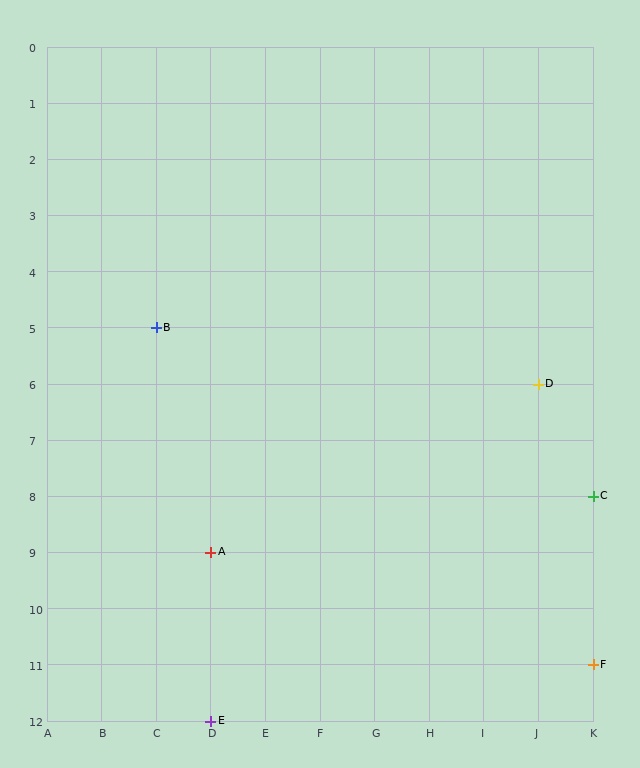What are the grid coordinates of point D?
Point D is at grid coordinates (J, 6).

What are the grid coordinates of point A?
Point A is at grid coordinates (D, 9).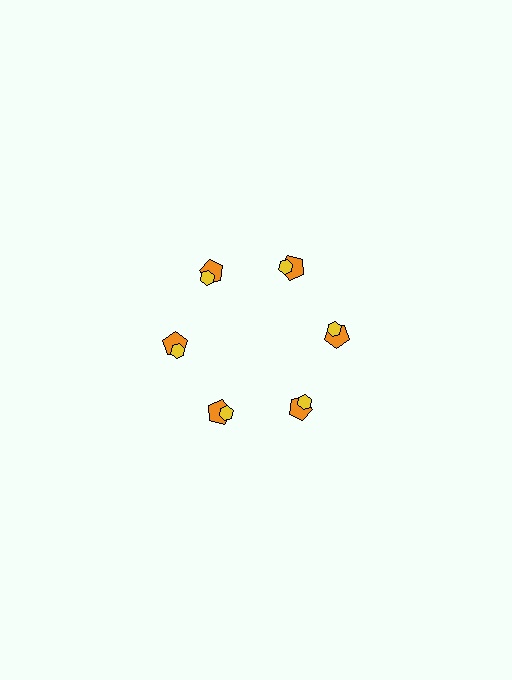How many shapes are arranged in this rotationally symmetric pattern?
There are 12 shapes, arranged in 6 groups of 2.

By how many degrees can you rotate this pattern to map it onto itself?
The pattern maps onto itself every 60 degrees of rotation.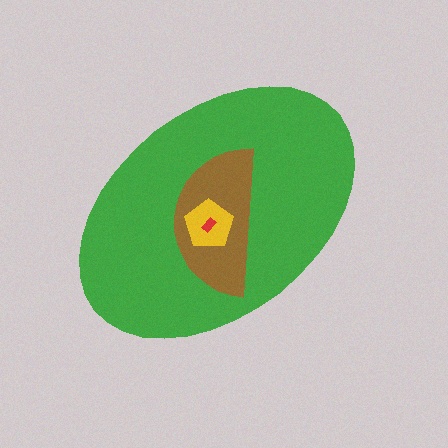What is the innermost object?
The red rectangle.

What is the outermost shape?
The green ellipse.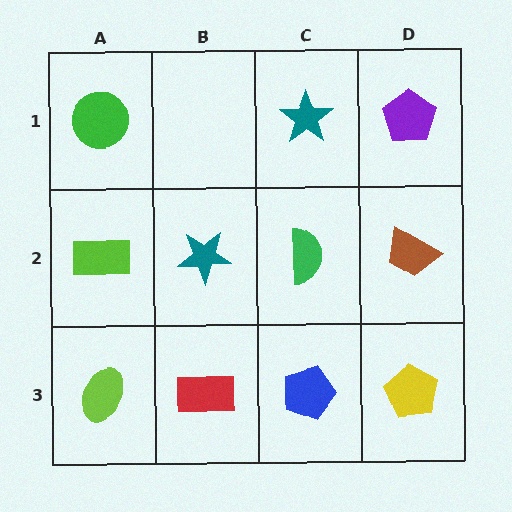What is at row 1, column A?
A green circle.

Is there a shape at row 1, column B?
No, that cell is empty.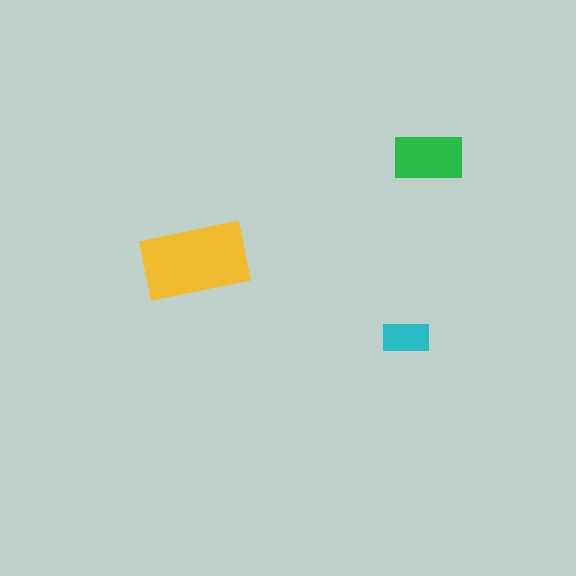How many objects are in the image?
There are 3 objects in the image.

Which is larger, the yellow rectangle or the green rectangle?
The yellow one.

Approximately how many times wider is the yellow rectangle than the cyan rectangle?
About 2.5 times wider.